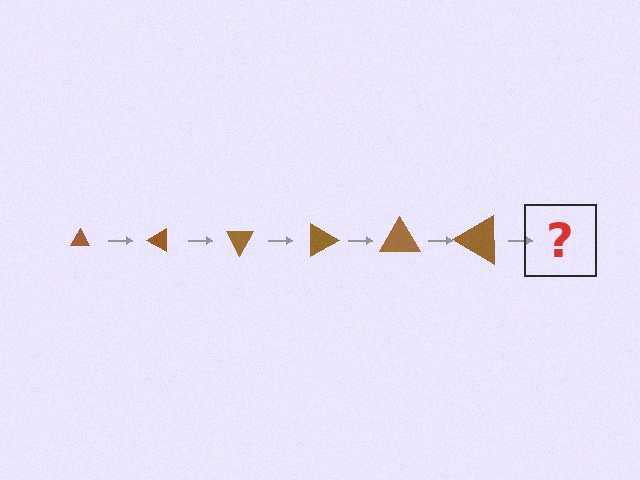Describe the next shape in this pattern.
It should be a triangle, larger than the previous one and rotated 180 degrees from the start.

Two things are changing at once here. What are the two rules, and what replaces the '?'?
The two rules are that the triangle grows larger each step and it rotates 30 degrees each step. The '?' should be a triangle, larger than the previous one and rotated 180 degrees from the start.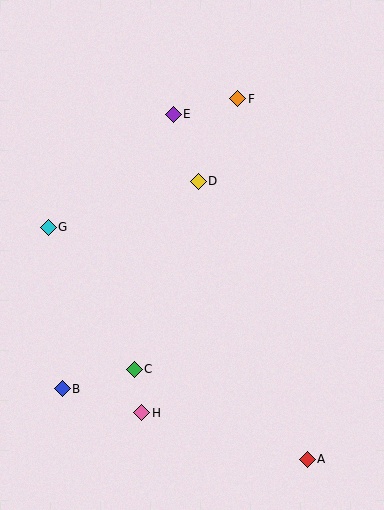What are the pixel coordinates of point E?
Point E is at (173, 114).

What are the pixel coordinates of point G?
Point G is at (48, 227).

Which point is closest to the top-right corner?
Point F is closest to the top-right corner.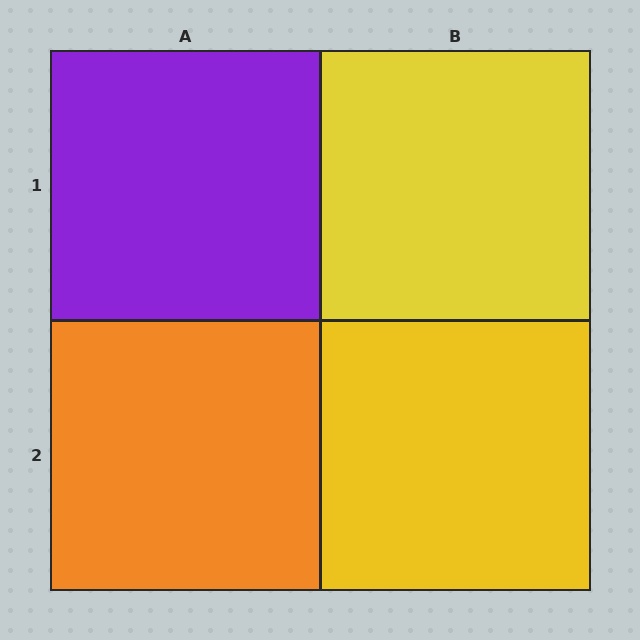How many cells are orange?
1 cell is orange.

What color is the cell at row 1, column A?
Purple.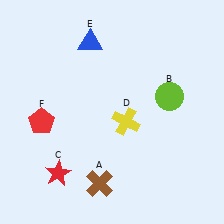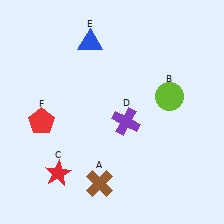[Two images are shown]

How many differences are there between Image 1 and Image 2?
There is 1 difference between the two images.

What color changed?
The cross (D) changed from yellow in Image 1 to purple in Image 2.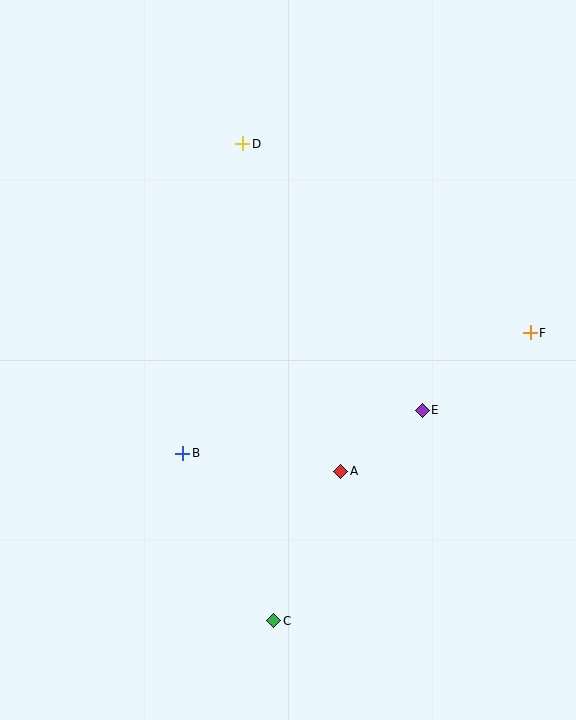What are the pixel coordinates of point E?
Point E is at (422, 410).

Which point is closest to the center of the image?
Point A at (341, 471) is closest to the center.